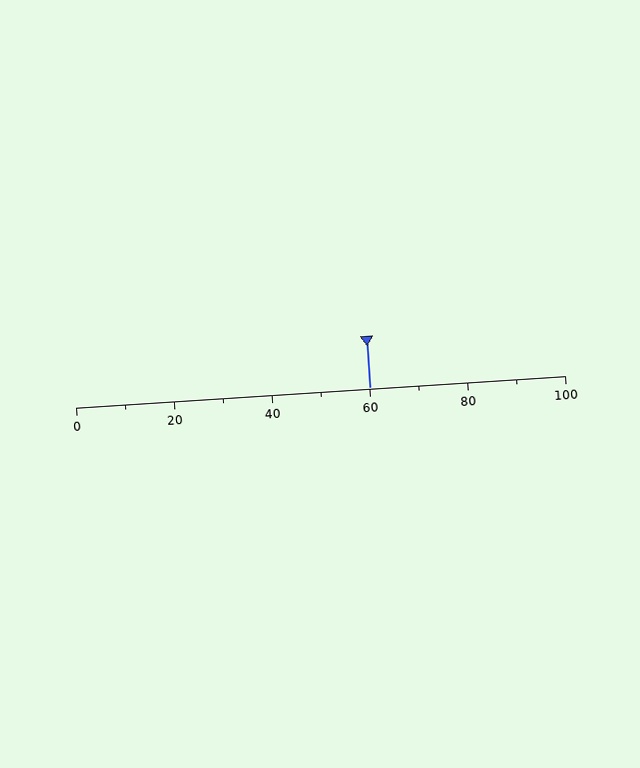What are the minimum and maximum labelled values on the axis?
The axis runs from 0 to 100.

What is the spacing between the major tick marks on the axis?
The major ticks are spaced 20 apart.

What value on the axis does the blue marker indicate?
The marker indicates approximately 60.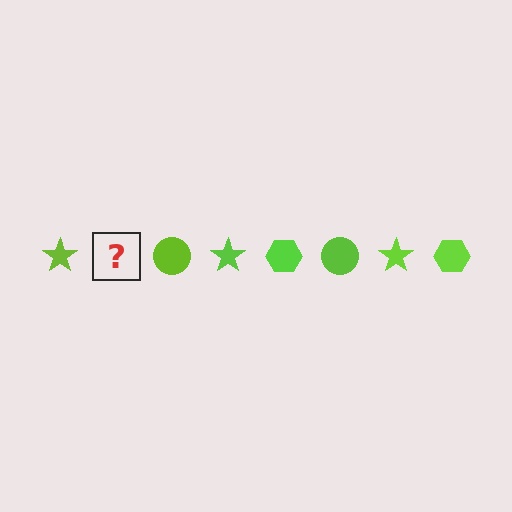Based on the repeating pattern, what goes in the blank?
The blank should be a lime hexagon.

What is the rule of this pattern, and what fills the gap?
The rule is that the pattern cycles through star, hexagon, circle shapes in lime. The gap should be filled with a lime hexagon.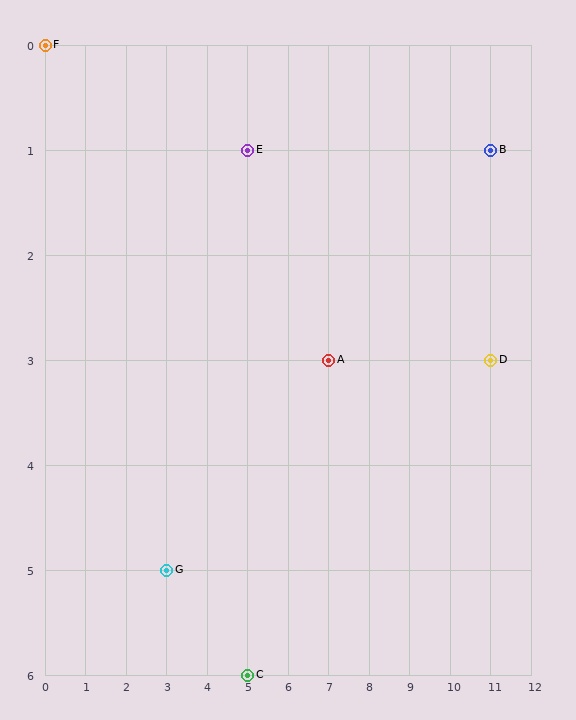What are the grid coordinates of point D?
Point D is at grid coordinates (11, 3).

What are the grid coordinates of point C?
Point C is at grid coordinates (5, 6).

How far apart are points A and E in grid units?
Points A and E are 2 columns and 2 rows apart (about 2.8 grid units diagonally).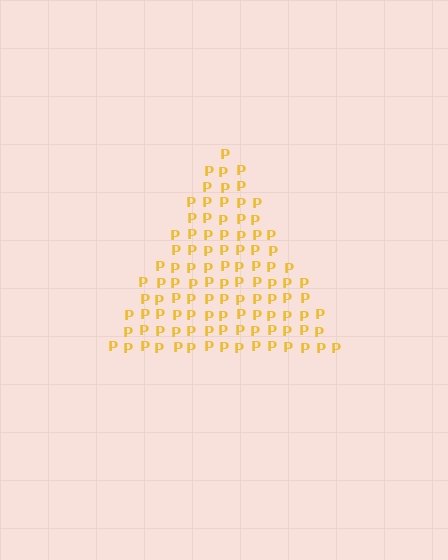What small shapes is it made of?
It is made of small letter P's.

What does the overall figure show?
The overall figure shows a triangle.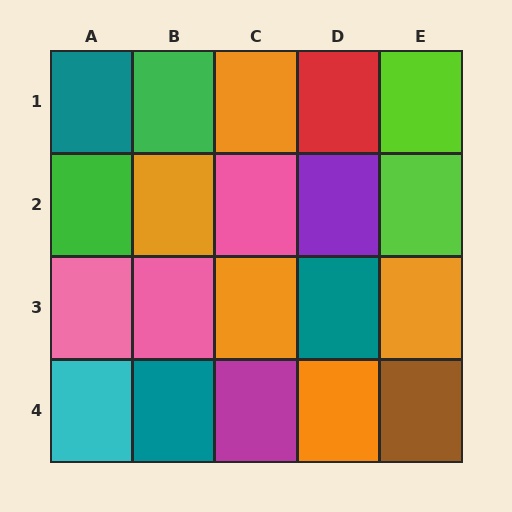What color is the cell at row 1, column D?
Red.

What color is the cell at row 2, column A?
Green.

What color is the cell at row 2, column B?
Orange.